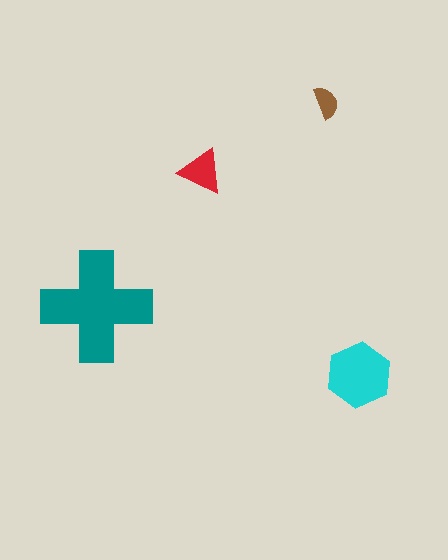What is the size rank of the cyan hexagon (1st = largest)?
2nd.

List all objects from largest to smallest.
The teal cross, the cyan hexagon, the red triangle, the brown semicircle.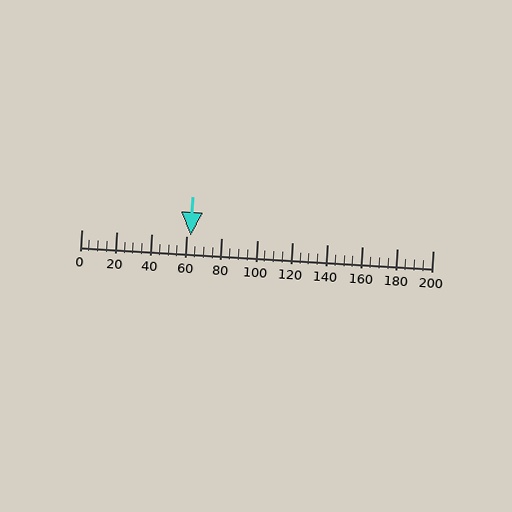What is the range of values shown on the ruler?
The ruler shows values from 0 to 200.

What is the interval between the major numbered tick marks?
The major tick marks are spaced 20 units apart.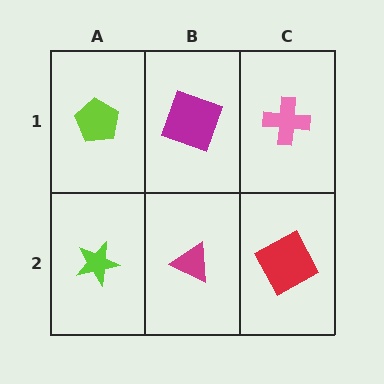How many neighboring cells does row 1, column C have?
2.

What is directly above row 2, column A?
A lime pentagon.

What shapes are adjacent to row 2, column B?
A magenta square (row 1, column B), a lime star (row 2, column A), a red square (row 2, column C).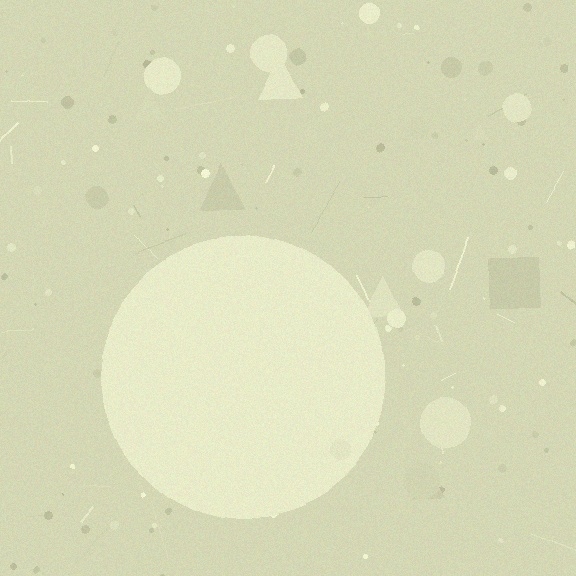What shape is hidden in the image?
A circle is hidden in the image.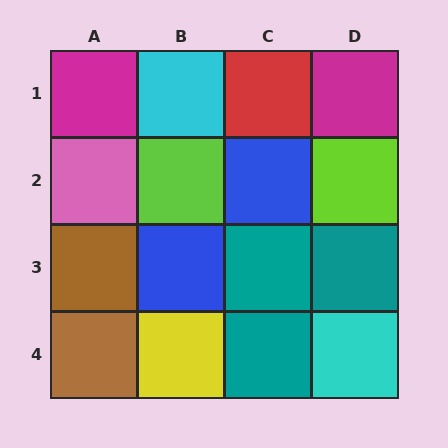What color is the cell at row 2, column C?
Blue.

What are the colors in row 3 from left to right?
Brown, blue, teal, teal.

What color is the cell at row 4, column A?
Brown.